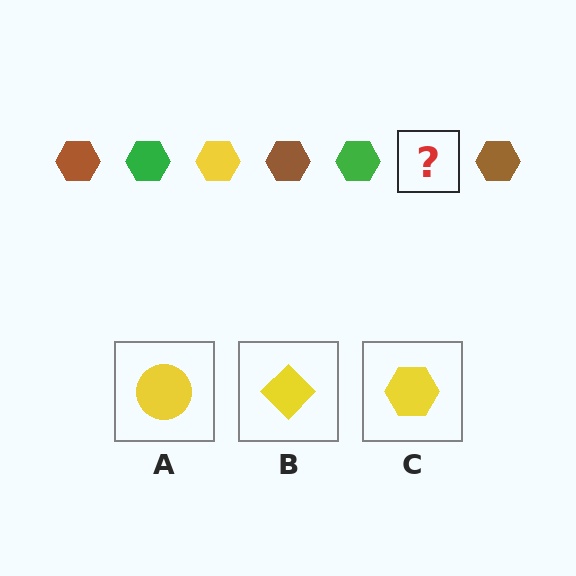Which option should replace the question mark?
Option C.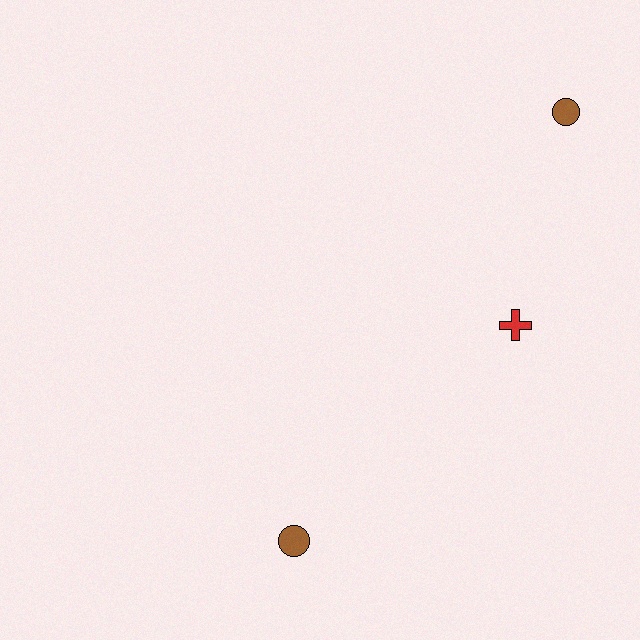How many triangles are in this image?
There are no triangles.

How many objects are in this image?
There are 3 objects.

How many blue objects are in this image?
There are no blue objects.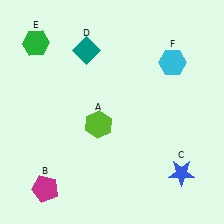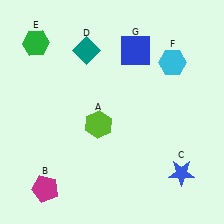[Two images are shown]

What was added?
A blue square (G) was added in Image 2.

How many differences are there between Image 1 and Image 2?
There is 1 difference between the two images.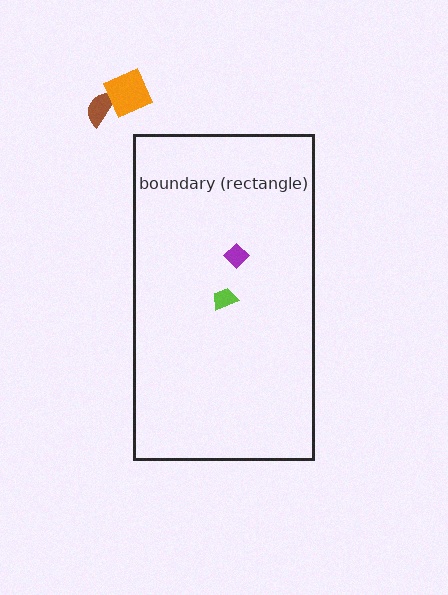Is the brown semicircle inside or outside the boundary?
Outside.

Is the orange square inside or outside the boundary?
Outside.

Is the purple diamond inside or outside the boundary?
Inside.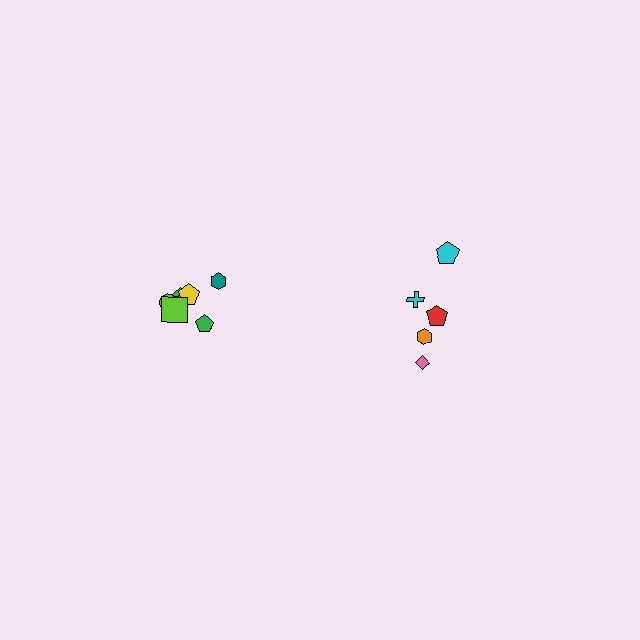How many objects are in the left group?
There are 7 objects.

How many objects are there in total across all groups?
There are 12 objects.